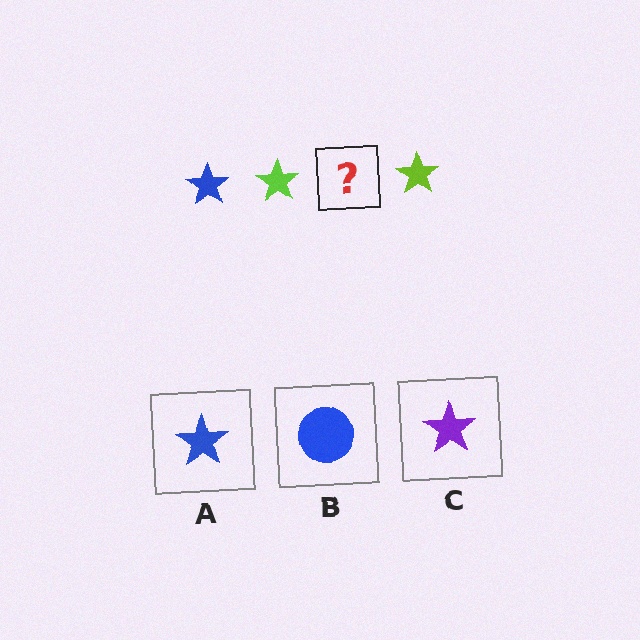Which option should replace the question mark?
Option A.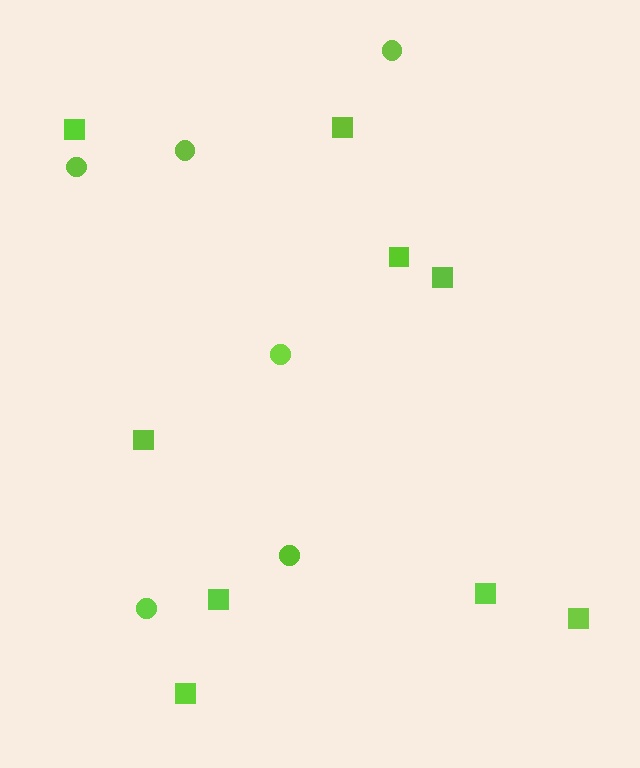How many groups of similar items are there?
There are 2 groups: one group of squares (9) and one group of circles (6).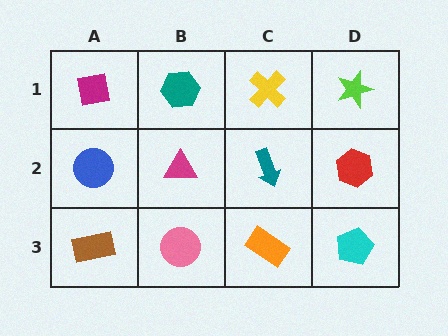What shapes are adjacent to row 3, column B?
A magenta triangle (row 2, column B), a brown rectangle (row 3, column A), an orange rectangle (row 3, column C).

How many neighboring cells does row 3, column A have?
2.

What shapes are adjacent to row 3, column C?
A teal arrow (row 2, column C), a pink circle (row 3, column B), a cyan pentagon (row 3, column D).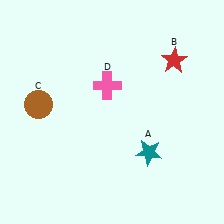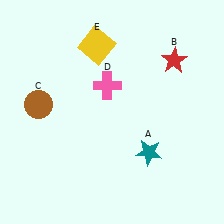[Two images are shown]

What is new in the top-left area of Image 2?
A yellow square (E) was added in the top-left area of Image 2.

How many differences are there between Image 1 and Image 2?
There is 1 difference between the two images.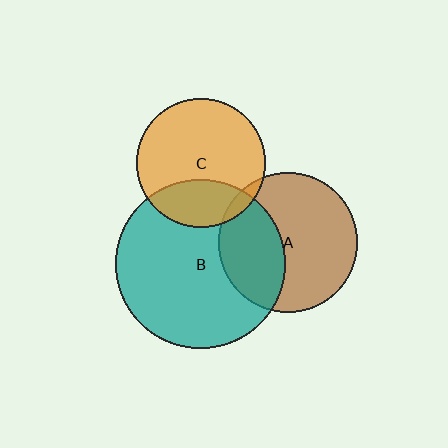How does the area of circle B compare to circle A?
Approximately 1.5 times.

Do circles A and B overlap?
Yes.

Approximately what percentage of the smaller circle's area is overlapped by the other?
Approximately 35%.